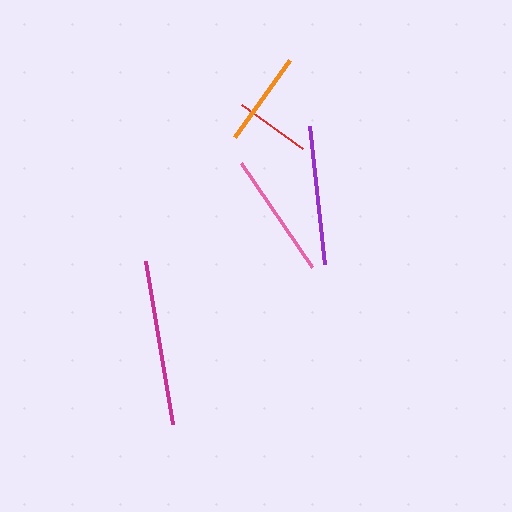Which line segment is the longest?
The magenta line is the longest at approximately 165 pixels.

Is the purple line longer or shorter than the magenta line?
The magenta line is longer than the purple line.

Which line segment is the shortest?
The red line is the shortest at approximately 74 pixels.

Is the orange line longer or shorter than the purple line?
The purple line is longer than the orange line.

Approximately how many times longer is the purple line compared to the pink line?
The purple line is approximately 1.1 times the length of the pink line.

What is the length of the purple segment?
The purple segment is approximately 139 pixels long.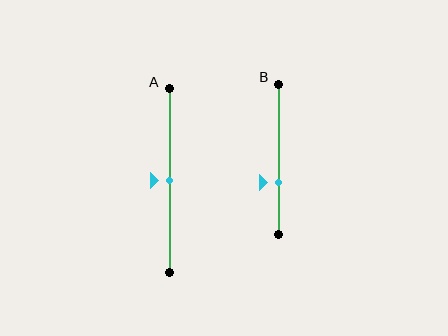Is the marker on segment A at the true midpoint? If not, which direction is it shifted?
Yes, the marker on segment A is at the true midpoint.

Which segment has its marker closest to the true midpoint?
Segment A has its marker closest to the true midpoint.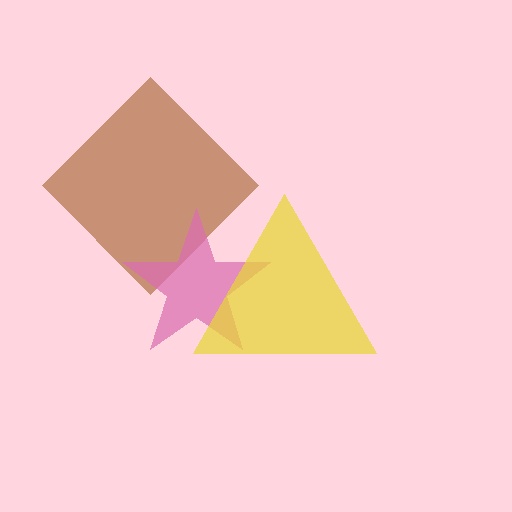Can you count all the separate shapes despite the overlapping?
Yes, there are 3 separate shapes.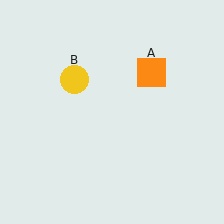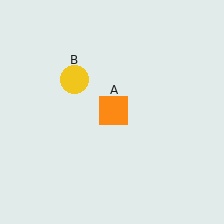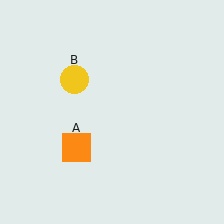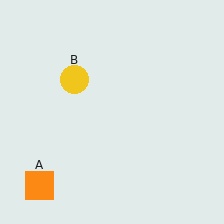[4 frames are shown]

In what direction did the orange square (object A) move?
The orange square (object A) moved down and to the left.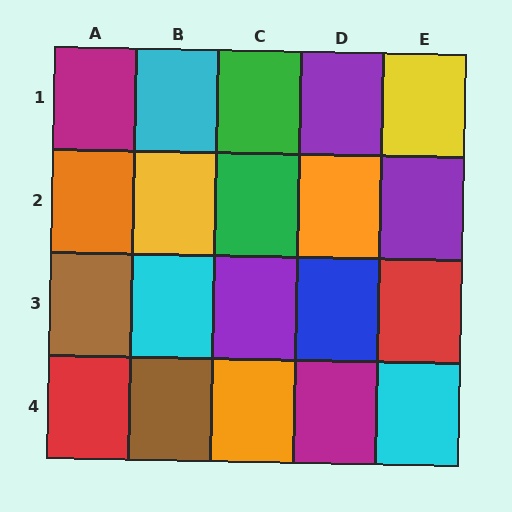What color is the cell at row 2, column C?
Green.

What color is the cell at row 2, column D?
Orange.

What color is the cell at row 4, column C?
Orange.